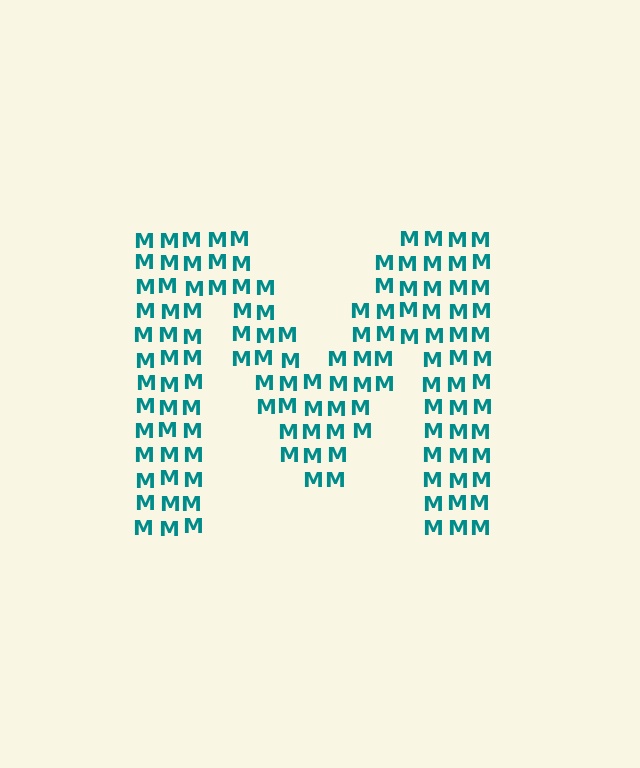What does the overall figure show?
The overall figure shows the letter M.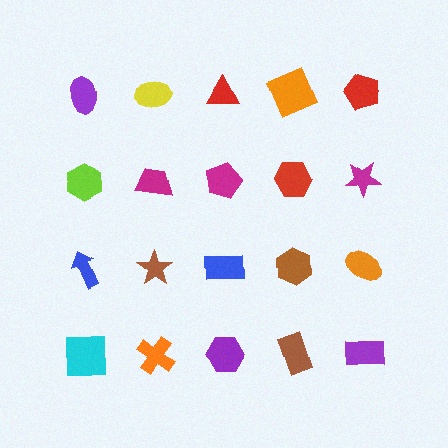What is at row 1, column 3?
A red triangle.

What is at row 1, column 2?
A yellow ellipse.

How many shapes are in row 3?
5 shapes.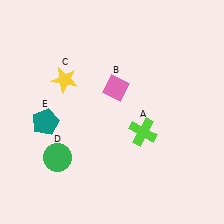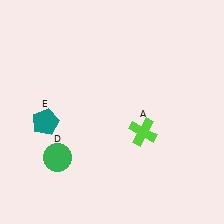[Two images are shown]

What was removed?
The yellow star (C), the pink diamond (B) were removed in Image 2.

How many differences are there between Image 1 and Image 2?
There are 2 differences between the two images.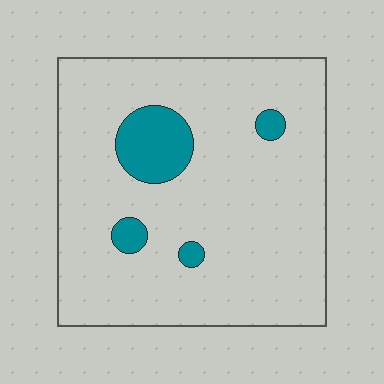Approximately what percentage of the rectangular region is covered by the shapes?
Approximately 10%.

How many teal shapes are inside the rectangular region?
4.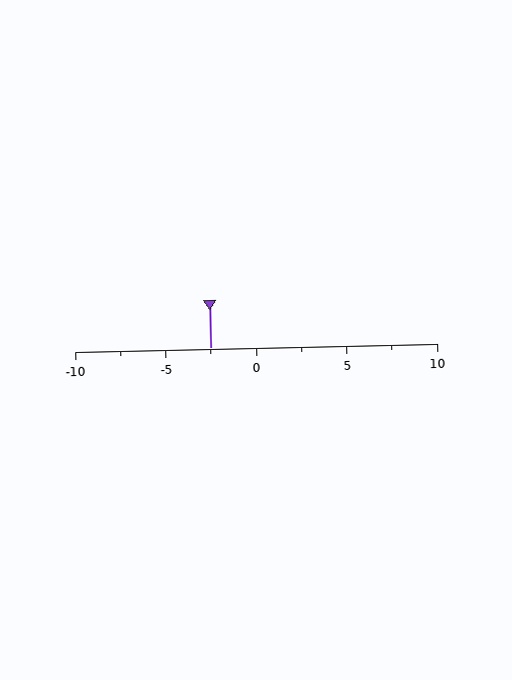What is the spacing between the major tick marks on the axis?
The major ticks are spaced 5 apart.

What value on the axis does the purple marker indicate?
The marker indicates approximately -2.5.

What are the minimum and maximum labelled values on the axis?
The axis runs from -10 to 10.